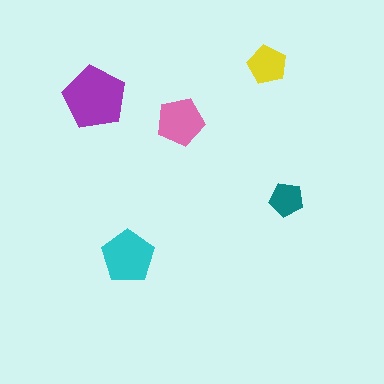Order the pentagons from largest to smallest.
the purple one, the cyan one, the pink one, the yellow one, the teal one.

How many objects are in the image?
There are 5 objects in the image.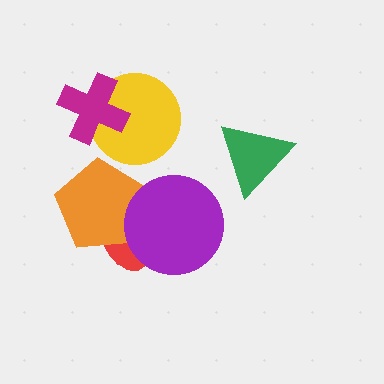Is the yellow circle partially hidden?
Yes, it is partially covered by another shape.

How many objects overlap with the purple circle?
2 objects overlap with the purple circle.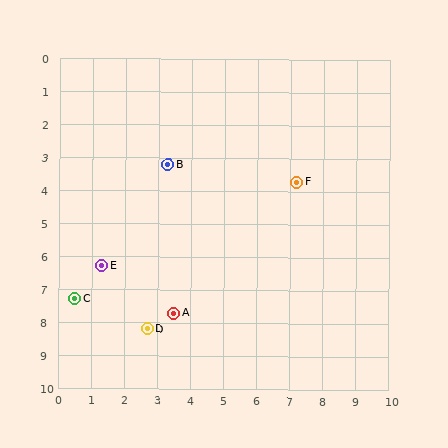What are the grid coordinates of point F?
Point F is at approximately (7.2, 3.7).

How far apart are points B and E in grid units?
Points B and E are about 3.7 grid units apart.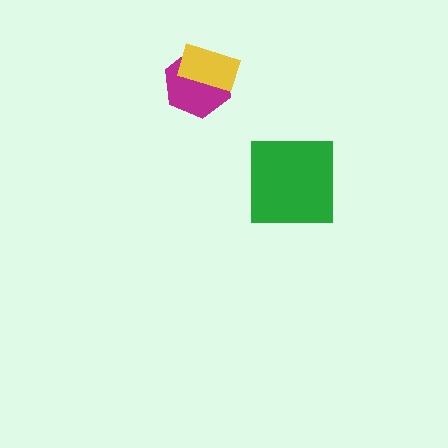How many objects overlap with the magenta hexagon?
1 object overlaps with the magenta hexagon.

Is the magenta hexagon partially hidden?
Yes, it is partially covered by another shape.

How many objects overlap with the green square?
0 objects overlap with the green square.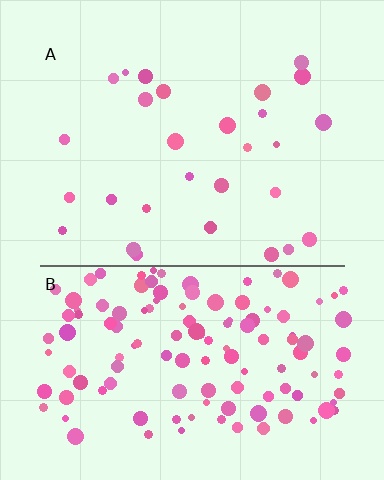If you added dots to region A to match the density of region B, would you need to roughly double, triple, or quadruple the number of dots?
Approximately quadruple.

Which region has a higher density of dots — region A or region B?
B (the bottom).